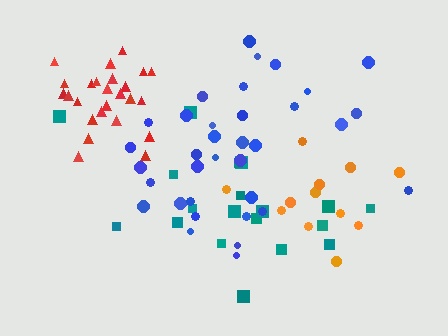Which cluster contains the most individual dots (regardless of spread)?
Blue (35).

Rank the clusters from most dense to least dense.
red, orange, blue, teal.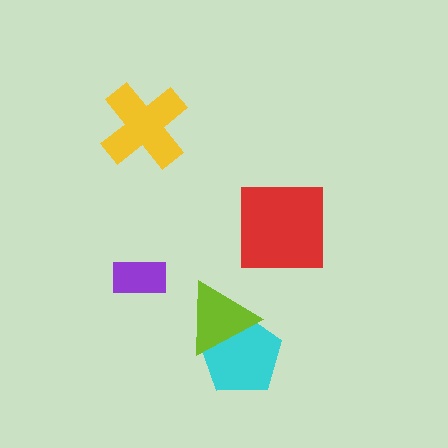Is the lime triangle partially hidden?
No, no other shape covers it.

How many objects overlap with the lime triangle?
1 object overlaps with the lime triangle.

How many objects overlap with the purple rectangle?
0 objects overlap with the purple rectangle.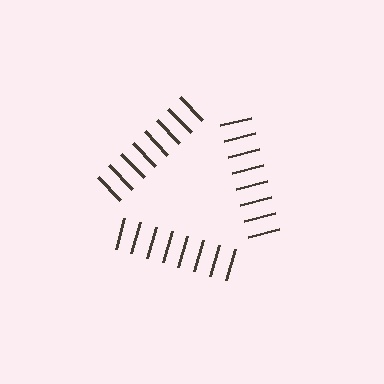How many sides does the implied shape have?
3 sides — the line-ends trace a triangle.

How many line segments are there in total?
24 — 8 along each of the 3 edges.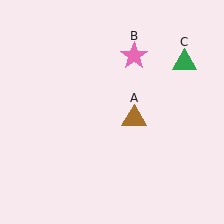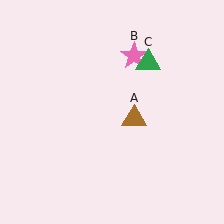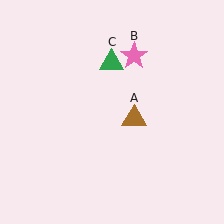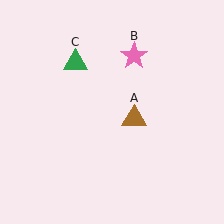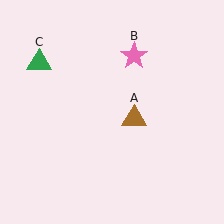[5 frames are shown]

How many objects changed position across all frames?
1 object changed position: green triangle (object C).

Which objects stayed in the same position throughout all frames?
Brown triangle (object A) and pink star (object B) remained stationary.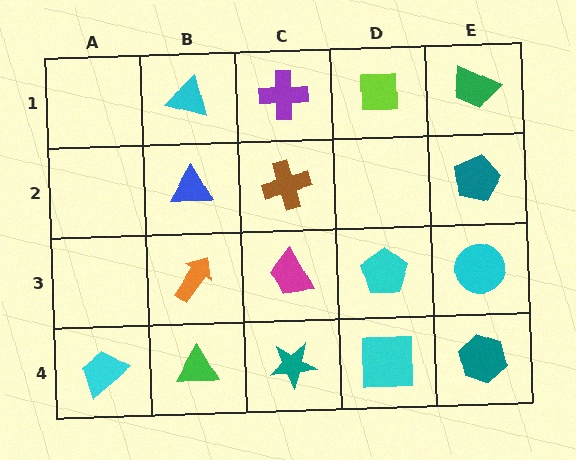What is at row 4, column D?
A cyan square.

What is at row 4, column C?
A teal star.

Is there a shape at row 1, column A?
No, that cell is empty.